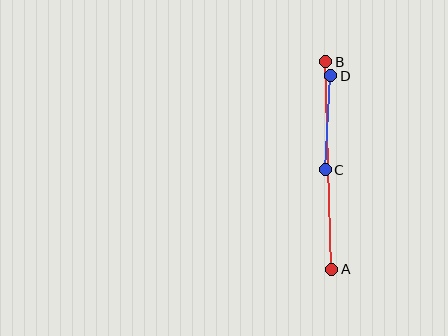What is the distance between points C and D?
The distance is approximately 94 pixels.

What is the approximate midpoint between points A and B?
The midpoint is at approximately (329, 165) pixels.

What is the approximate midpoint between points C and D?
The midpoint is at approximately (328, 123) pixels.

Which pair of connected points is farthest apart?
Points A and B are farthest apart.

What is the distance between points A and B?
The distance is approximately 208 pixels.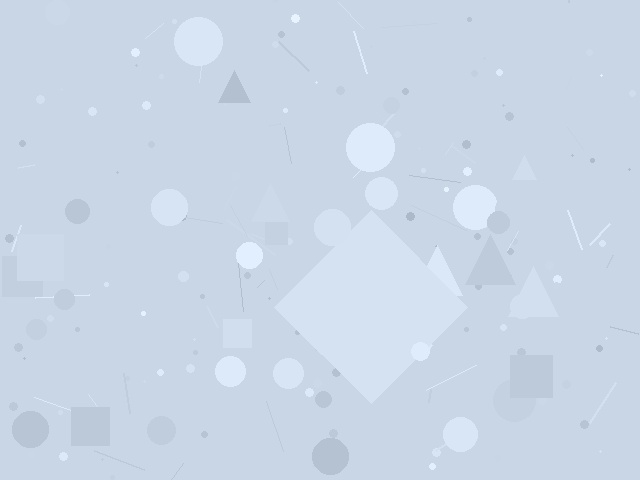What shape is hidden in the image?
A diamond is hidden in the image.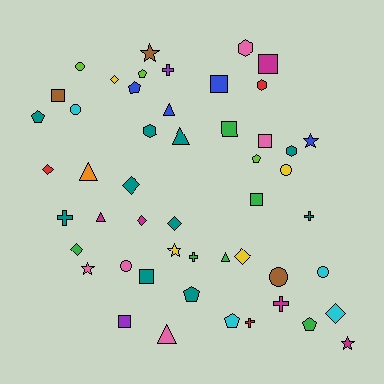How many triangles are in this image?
There are 6 triangles.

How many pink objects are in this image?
There are 5 pink objects.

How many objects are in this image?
There are 50 objects.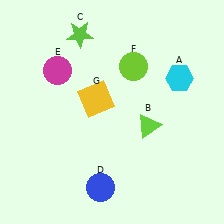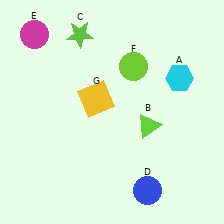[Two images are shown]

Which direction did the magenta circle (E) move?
The magenta circle (E) moved up.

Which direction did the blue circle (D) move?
The blue circle (D) moved right.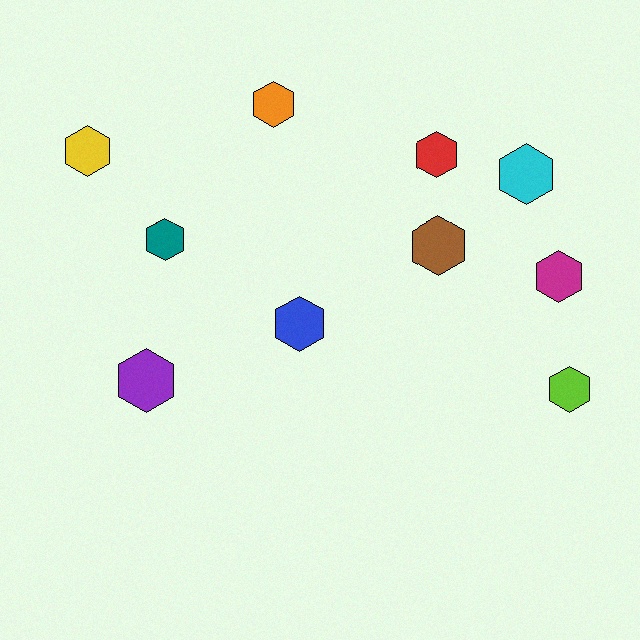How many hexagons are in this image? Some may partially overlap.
There are 10 hexagons.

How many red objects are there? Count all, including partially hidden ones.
There is 1 red object.